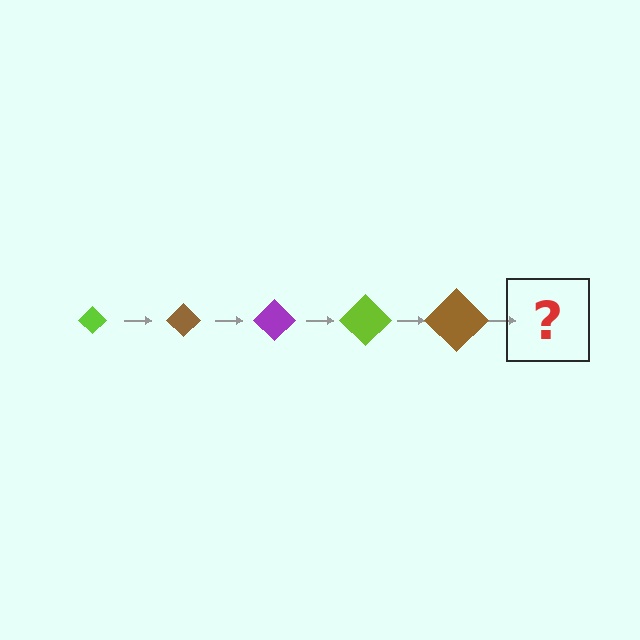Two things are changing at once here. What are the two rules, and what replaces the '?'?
The two rules are that the diamond grows larger each step and the color cycles through lime, brown, and purple. The '?' should be a purple diamond, larger than the previous one.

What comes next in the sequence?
The next element should be a purple diamond, larger than the previous one.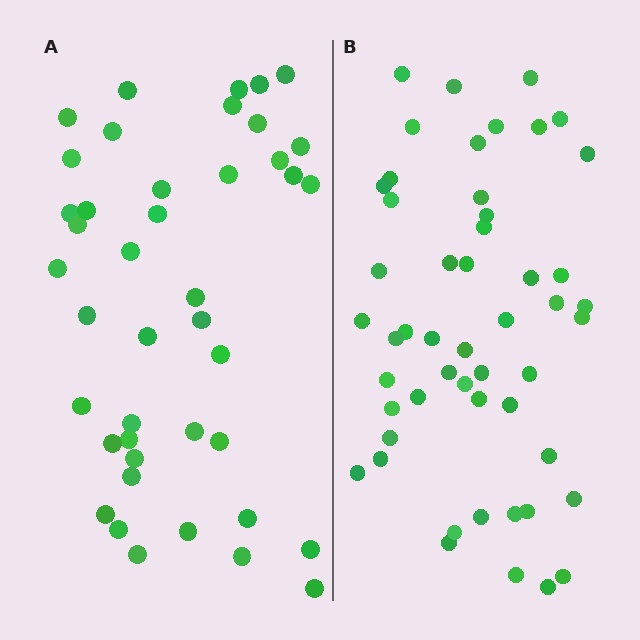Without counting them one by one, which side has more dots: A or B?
Region B (the right region) has more dots.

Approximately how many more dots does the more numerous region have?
Region B has roughly 8 or so more dots than region A.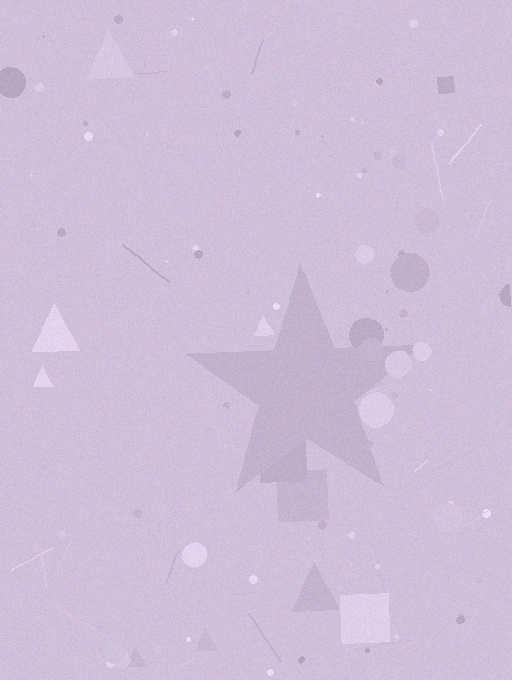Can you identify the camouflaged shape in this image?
The camouflaged shape is a star.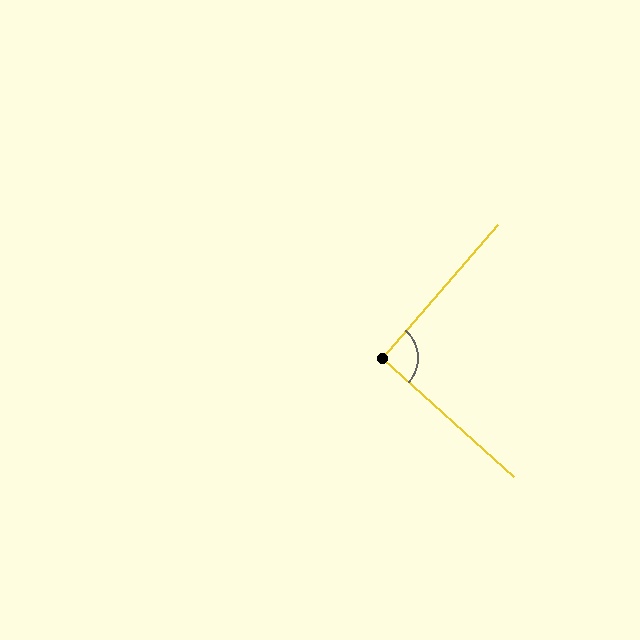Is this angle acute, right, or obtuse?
It is approximately a right angle.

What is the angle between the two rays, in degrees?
Approximately 91 degrees.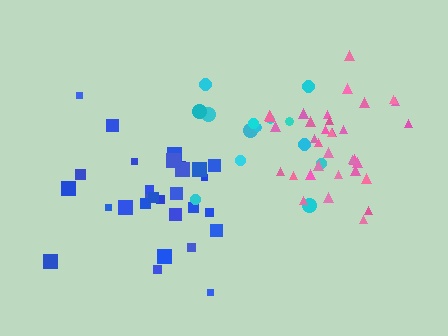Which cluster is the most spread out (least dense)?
Cyan.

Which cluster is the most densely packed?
Pink.